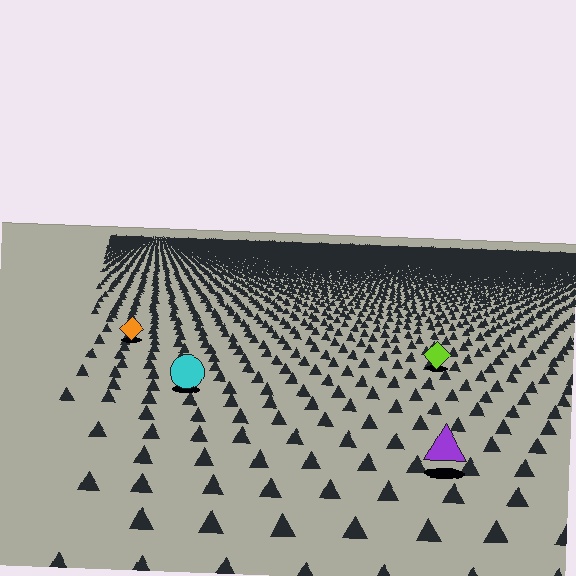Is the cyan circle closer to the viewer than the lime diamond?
Yes. The cyan circle is closer — you can tell from the texture gradient: the ground texture is coarser near it.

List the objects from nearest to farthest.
From nearest to farthest: the purple triangle, the cyan circle, the lime diamond, the orange diamond.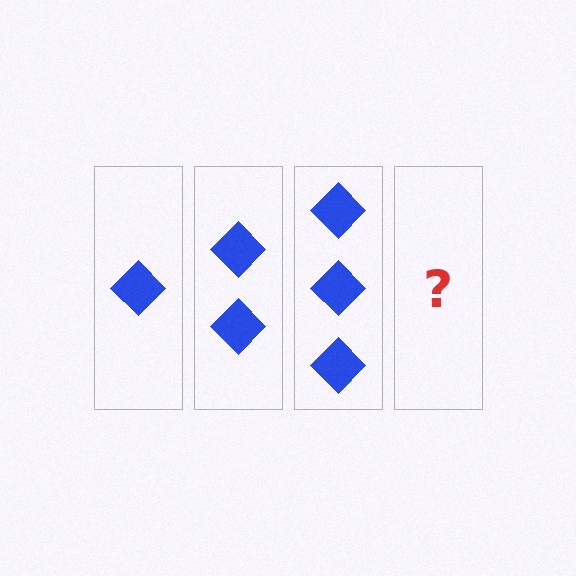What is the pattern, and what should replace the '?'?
The pattern is that each step adds one more diamond. The '?' should be 4 diamonds.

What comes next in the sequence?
The next element should be 4 diamonds.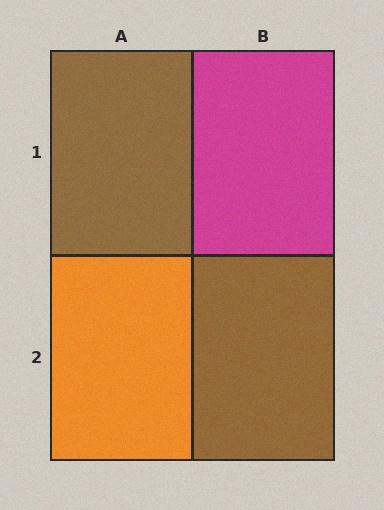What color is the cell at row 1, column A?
Brown.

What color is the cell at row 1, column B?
Magenta.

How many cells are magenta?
1 cell is magenta.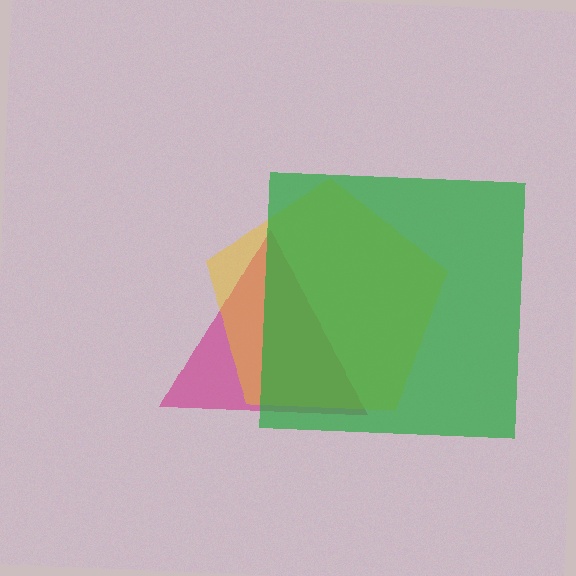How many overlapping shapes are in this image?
There are 3 overlapping shapes in the image.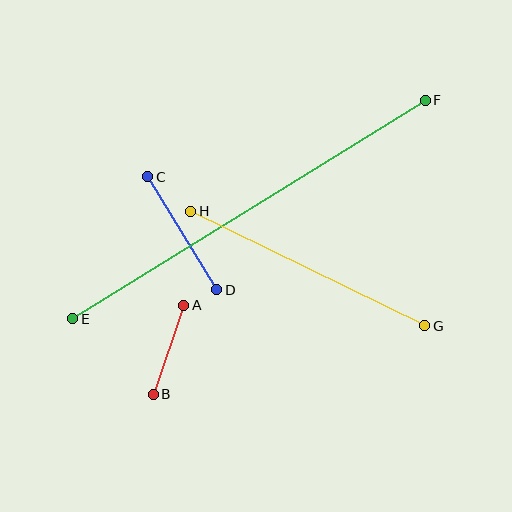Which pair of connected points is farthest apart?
Points E and F are farthest apart.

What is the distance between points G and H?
The distance is approximately 261 pixels.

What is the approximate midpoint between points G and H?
The midpoint is at approximately (308, 269) pixels.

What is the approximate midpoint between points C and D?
The midpoint is at approximately (182, 233) pixels.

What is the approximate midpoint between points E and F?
The midpoint is at approximately (249, 209) pixels.